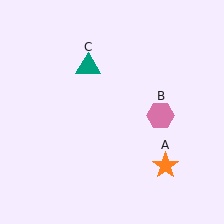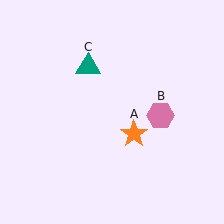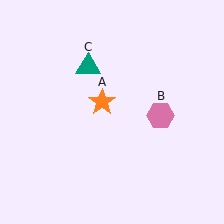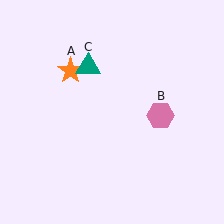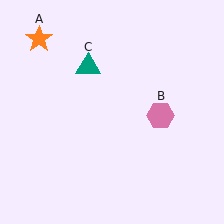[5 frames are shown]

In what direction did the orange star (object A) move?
The orange star (object A) moved up and to the left.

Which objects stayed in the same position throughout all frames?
Pink hexagon (object B) and teal triangle (object C) remained stationary.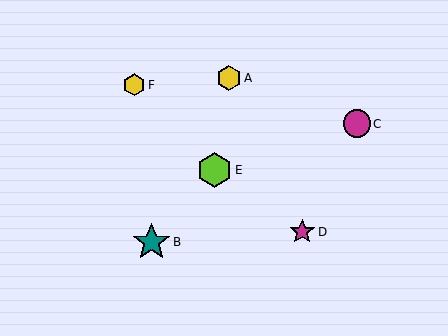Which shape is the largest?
The teal star (labeled B) is the largest.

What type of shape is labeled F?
Shape F is a yellow hexagon.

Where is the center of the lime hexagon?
The center of the lime hexagon is at (215, 170).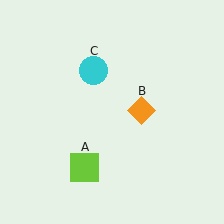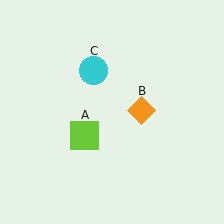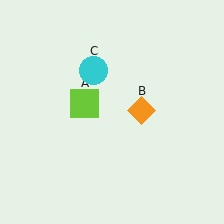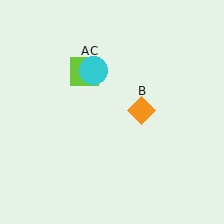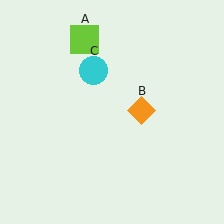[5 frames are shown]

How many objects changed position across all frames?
1 object changed position: lime square (object A).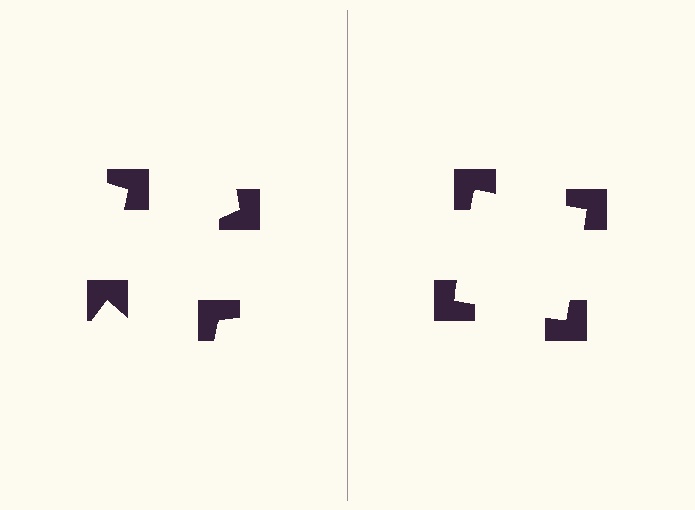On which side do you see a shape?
An illusory square appears on the right side. On the left side the wedge cuts are rotated, so no coherent shape forms.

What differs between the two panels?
The notched squares are positioned identically on both sides; only the wedge orientations differ. On the right they align to a square; on the left they are misaligned.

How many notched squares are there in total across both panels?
8 — 4 on each side.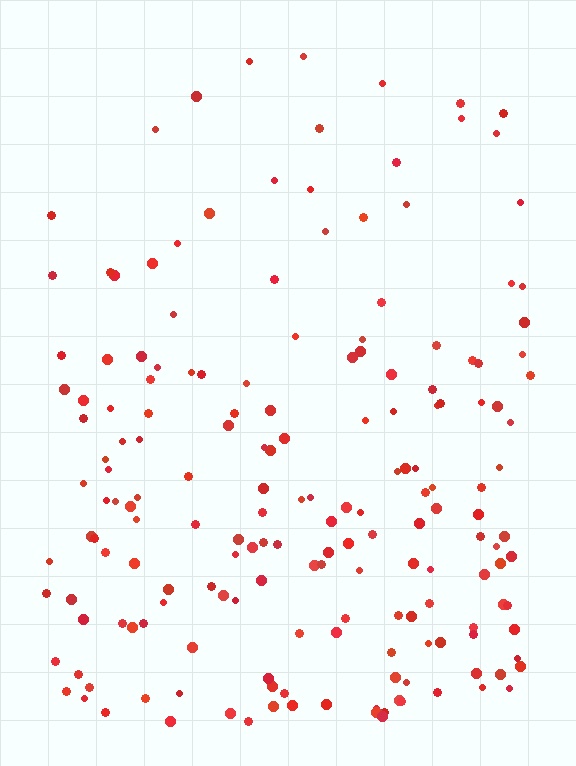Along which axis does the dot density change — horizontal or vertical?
Vertical.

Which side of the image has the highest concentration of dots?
The bottom.